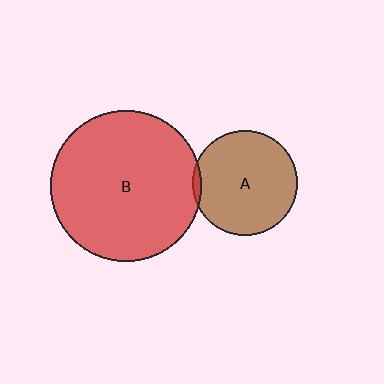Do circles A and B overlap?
Yes.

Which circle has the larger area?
Circle B (red).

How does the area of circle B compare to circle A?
Approximately 2.1 times.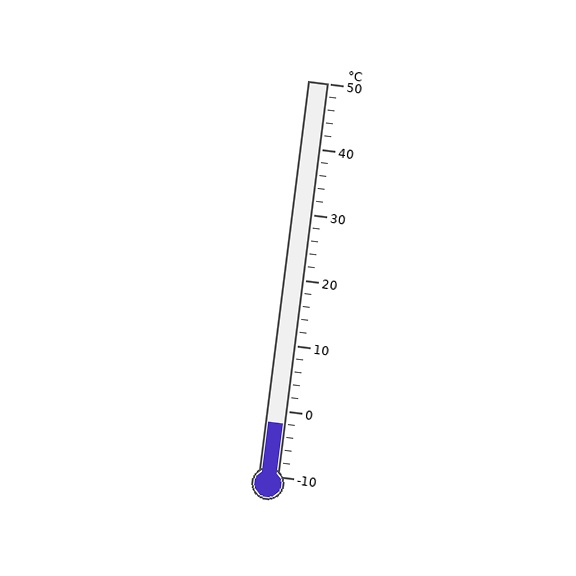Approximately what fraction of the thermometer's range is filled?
The thermometer is filled to approximately 15% of its range.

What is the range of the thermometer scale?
The thermometer scale ranges from -10°C to 50°C.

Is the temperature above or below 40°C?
The temperature is below 40°C.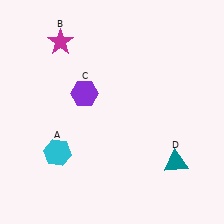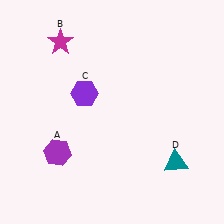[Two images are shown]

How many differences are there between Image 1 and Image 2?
There is 1 difference between the two images.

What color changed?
The hexagon (A) changed from cyan in Image 1 to purple in Image 2.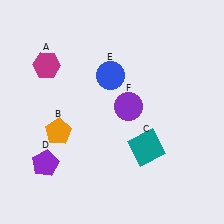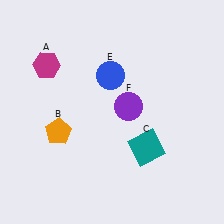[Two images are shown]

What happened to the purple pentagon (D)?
The purple pentagon (D) was removed in Image 2. It was in the bottom-left area of Image 1.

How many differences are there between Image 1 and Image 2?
There is 1 difference between the two images.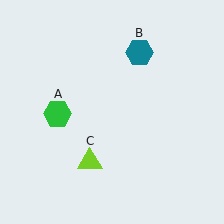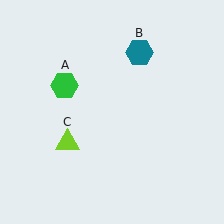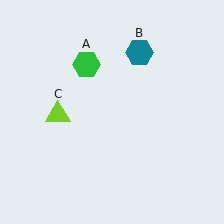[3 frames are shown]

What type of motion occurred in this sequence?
The green hexagon (object A), lime triangle (object C) rotated clockwise around the center of the scene.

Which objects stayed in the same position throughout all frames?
Teal hexagon (object B) remained stationary.